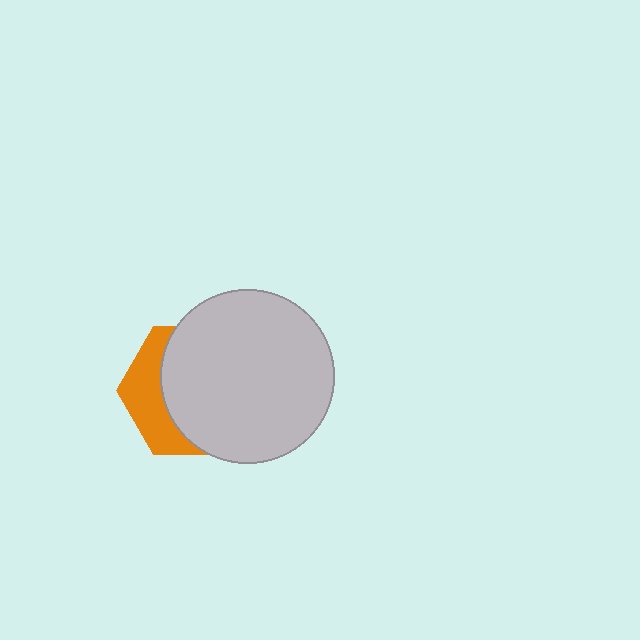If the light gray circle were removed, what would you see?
You would see the complete orange hexagon.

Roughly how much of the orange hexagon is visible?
A small part of it is visible (roughly 32%).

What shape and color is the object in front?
The object in front is a light gray circle.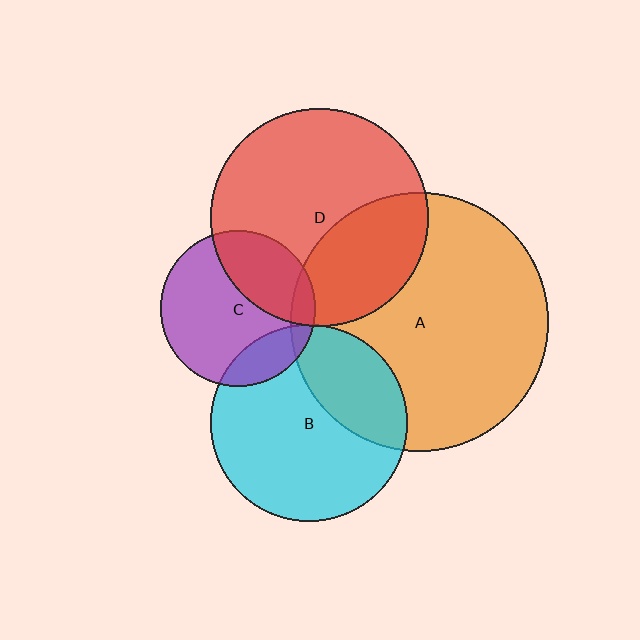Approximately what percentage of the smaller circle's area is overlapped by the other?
Approximately 30%.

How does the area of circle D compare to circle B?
Approximately 1.2 times.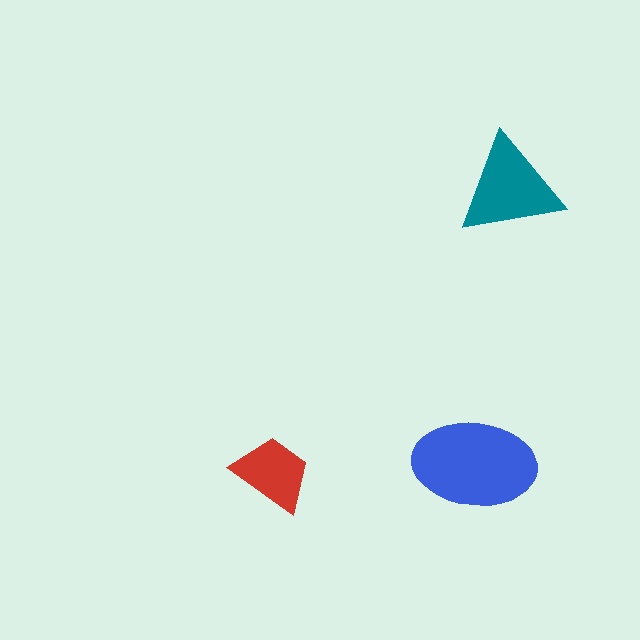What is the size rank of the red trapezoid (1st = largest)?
3rd.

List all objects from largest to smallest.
The blue ellipse, the teal triangle, the red trapezoid.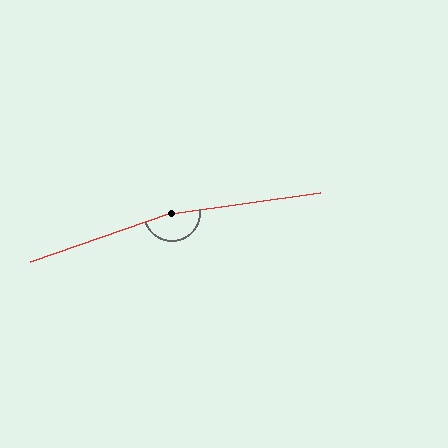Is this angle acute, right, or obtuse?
It is obtuse.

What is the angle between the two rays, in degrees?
Approximately 169 degrees.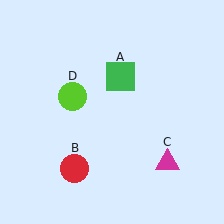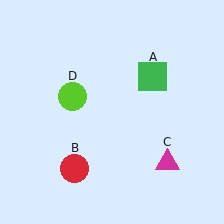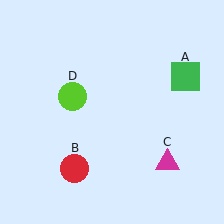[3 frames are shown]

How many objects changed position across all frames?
1 object changed position: green square (object A).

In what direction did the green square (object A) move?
The green square (object A) moved right.